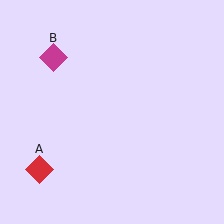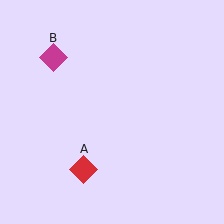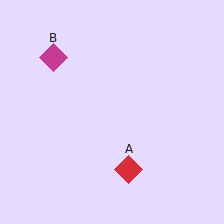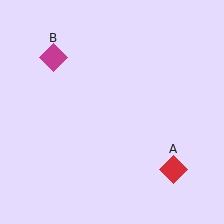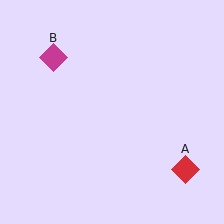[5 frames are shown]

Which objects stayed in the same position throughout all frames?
Magenta diamond (object B) remained stationary.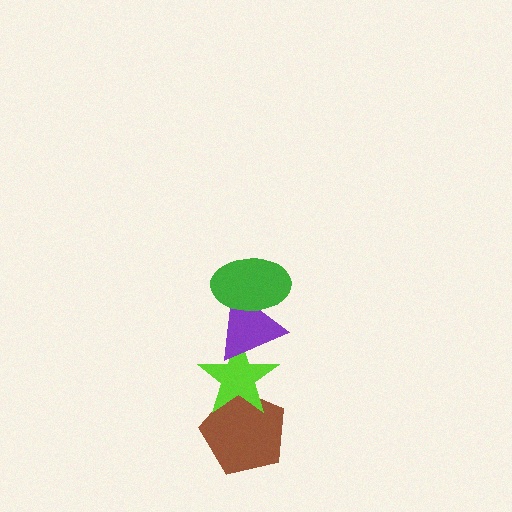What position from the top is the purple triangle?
The purple triangle is 2nd from the top.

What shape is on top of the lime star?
The purple triangle is on top of the lime star.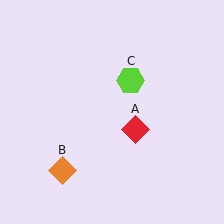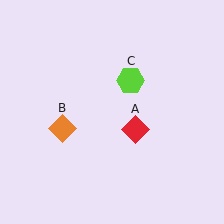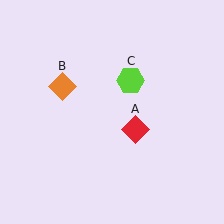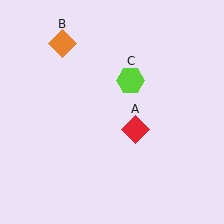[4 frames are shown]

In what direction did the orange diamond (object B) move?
The orange diamond (object B) moved up.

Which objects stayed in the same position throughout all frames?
Red diamond (object A) and lime hexagon (object C) remained stationary.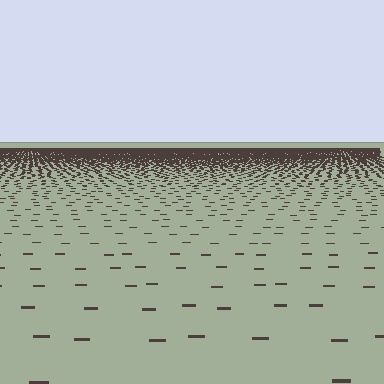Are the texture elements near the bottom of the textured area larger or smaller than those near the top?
Larger. Near the bottom, elements are closer to the viewer and appear at a bigger on-screen size.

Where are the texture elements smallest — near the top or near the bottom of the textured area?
Near the top.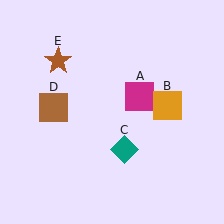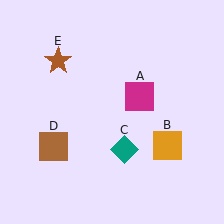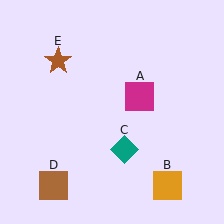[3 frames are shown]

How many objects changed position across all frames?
2 objects changed position: orange square (object B), brown square (object D).